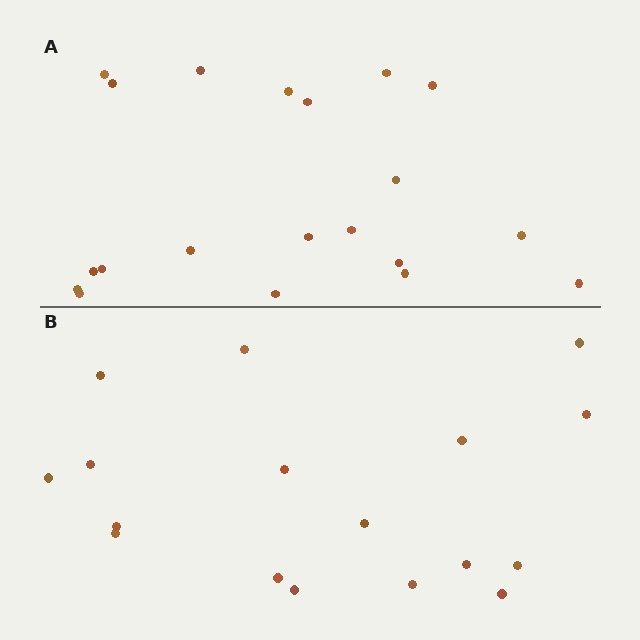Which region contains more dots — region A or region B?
Region A (the top region) has more dots.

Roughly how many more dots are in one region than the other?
Region A has just a few more — roughly 2 or 3 more dots than region B.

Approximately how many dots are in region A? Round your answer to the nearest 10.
About 20 dots.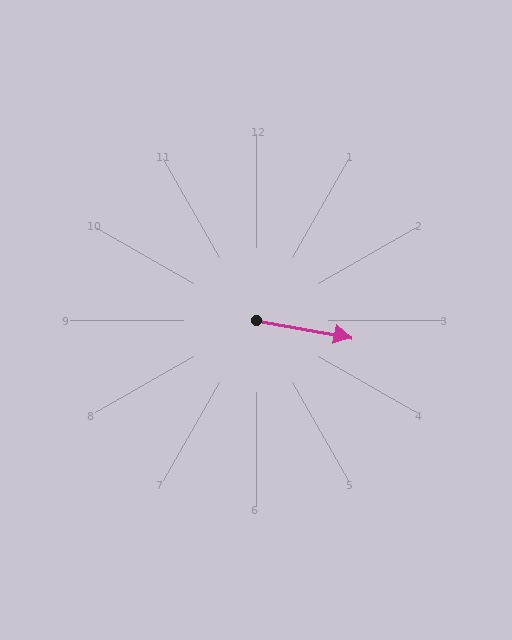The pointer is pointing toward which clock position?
Roughly 3 o'clock.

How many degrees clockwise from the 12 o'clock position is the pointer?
Approximately 100 degrees.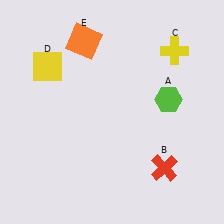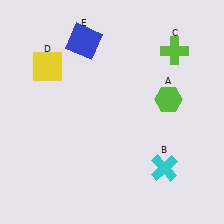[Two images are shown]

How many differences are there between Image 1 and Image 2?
There are 3 differences between the two images.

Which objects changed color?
B changed from red to cyan. C changed from yellow to lime. E changed from orange to blue.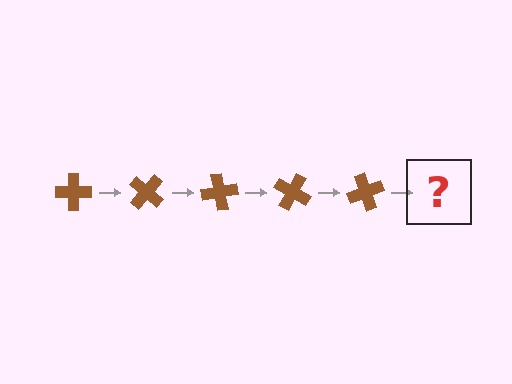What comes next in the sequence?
The next element should be a brown cross rotated 200 degrees.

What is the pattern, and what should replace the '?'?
The pattern is that the cross rotates 40 degrees each step. The '?' should be a brown cross rotated 200 degrees.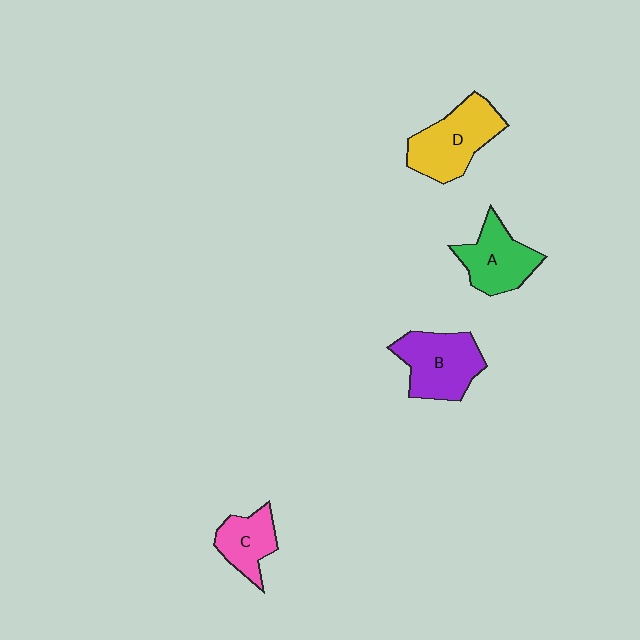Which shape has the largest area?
Shape D (yellow).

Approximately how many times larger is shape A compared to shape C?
Approximately 1.3 times.